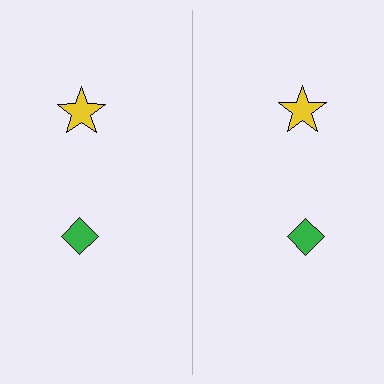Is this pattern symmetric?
Yes, this pattern has bilateral (reflection) symmetry.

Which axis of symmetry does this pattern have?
The pattern has a vertical axis of symmetry running through the center of the image.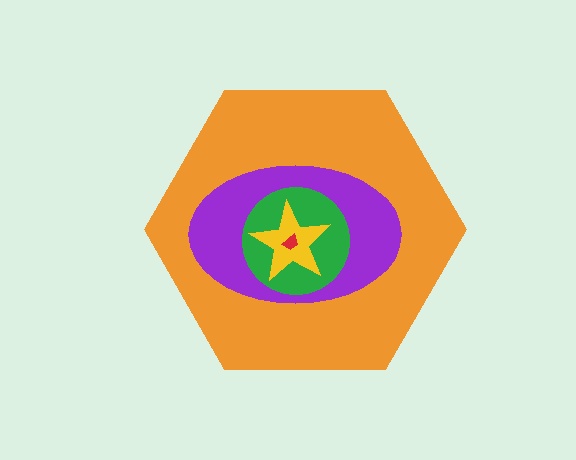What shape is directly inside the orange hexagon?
The purple ellipse.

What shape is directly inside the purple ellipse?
The green circle.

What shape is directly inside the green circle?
The yellow star.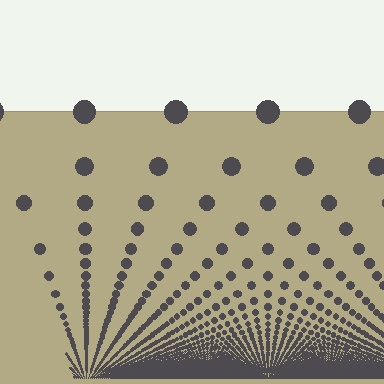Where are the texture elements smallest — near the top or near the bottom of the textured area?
Near the bottom.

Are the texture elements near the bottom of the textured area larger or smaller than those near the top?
Smaller. The gradient is inverted — elements near the bottom are smaller and denser.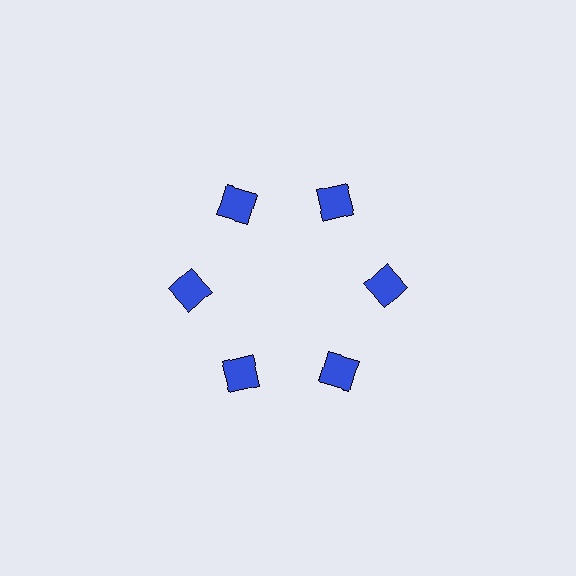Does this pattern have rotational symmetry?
Yes, this pattern has 6-fold rotational symmetry. It looks the same after rotating 60 degrees around the center.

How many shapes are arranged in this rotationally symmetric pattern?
There are 6 shapes, arranged in 6 groups of 1.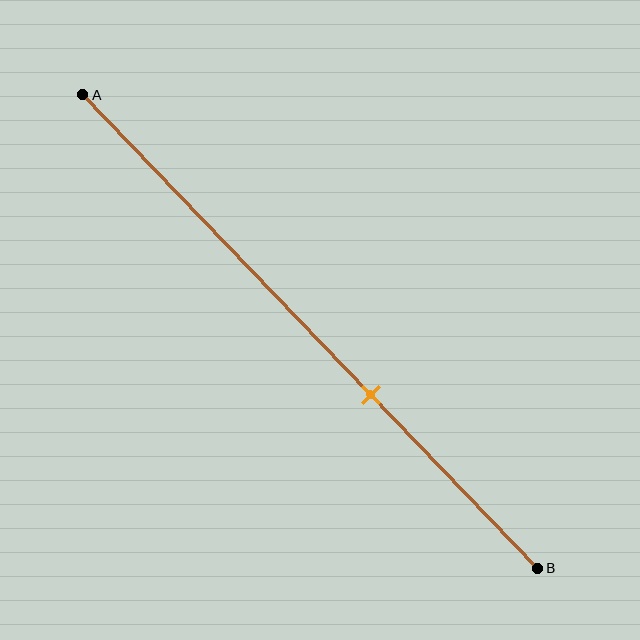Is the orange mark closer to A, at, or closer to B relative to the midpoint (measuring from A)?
The orange mark is closer to point B than the midpoint of segment AB.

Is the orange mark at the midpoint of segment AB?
No, the mark is at about 65% from A, not at the 50% midpoint.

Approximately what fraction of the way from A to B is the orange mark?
The orange mark is approximately 65% of the way from A to B.